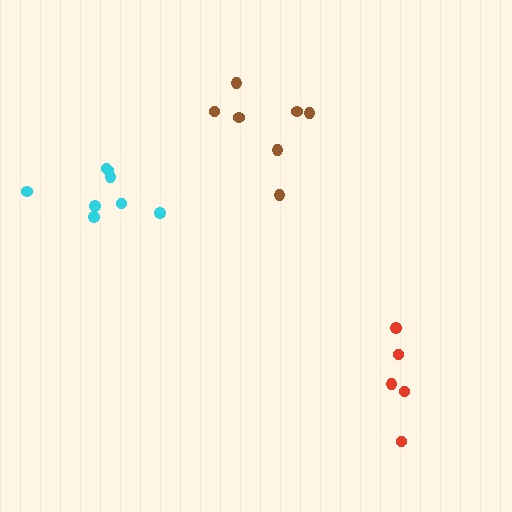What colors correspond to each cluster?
The clusters are colored: brown, cyan, red.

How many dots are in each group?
Group 1: 7 dots, Group 2: 8 dots, Group 3: 5 dots (20 total).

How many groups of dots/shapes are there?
There are 3 groups.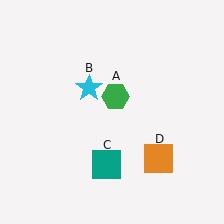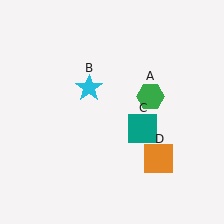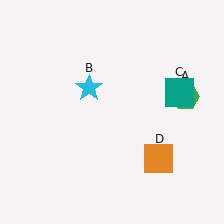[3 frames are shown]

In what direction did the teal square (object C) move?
The teal square (object C) moved up and to the right.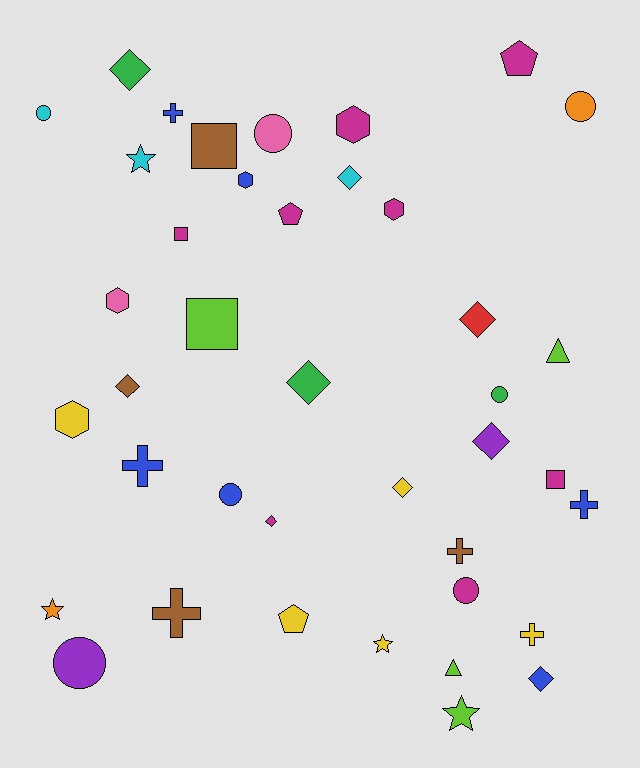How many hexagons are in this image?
There are 5 hexagons.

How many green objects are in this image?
There are 3 green objects.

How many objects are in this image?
There are 40 objects.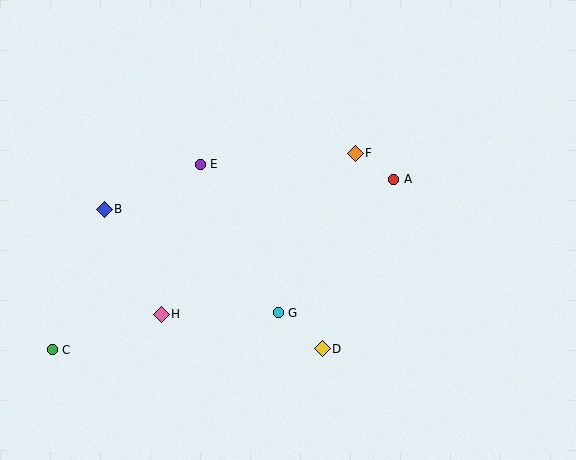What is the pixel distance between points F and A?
The distance between F and A is 46 pixels.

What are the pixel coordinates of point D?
Point D is at (322, 349).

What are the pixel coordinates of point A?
Point A is at (394, 179).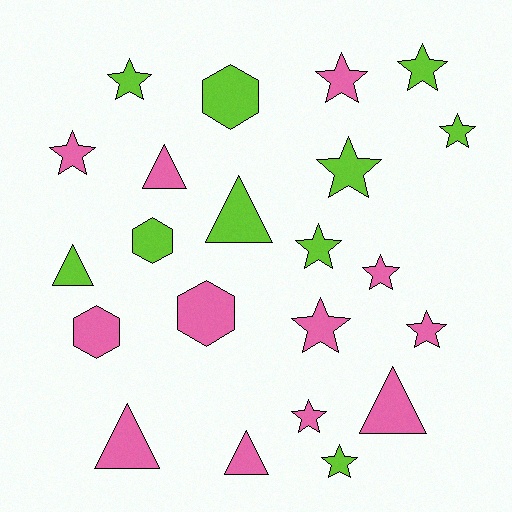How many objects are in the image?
There are 22 objects.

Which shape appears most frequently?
Star, with 12 objects.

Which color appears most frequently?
Pink, with 12 objects.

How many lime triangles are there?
There are 2 lime triangles.